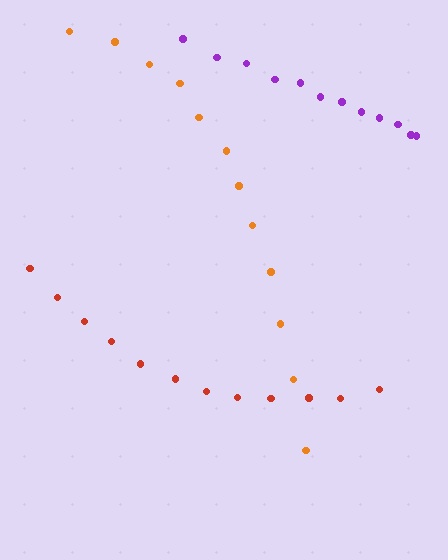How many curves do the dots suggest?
There are 3 distinct paths.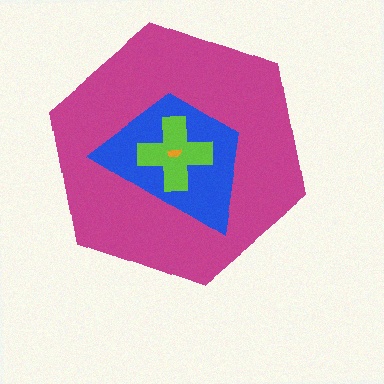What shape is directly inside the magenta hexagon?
The blue trapezoid.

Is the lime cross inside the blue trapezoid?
Yes.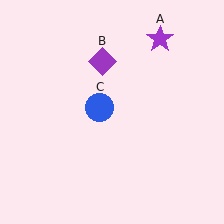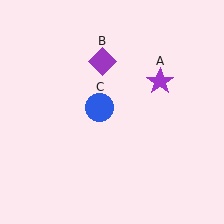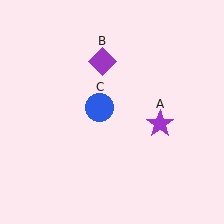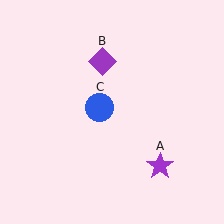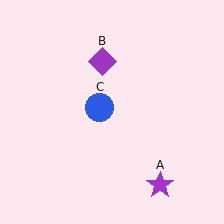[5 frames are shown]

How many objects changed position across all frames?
1 object changed position: purple star (object A).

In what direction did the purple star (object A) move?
The purple star (object A) moved down.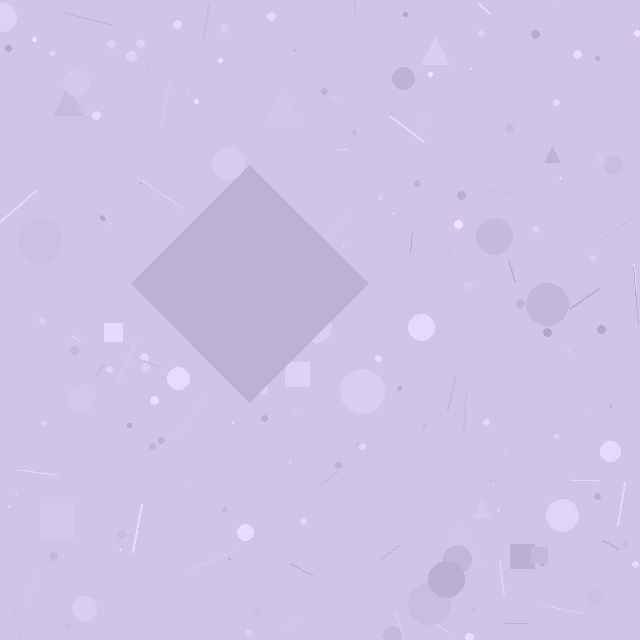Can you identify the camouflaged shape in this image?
The camouflaged shape is a diamond.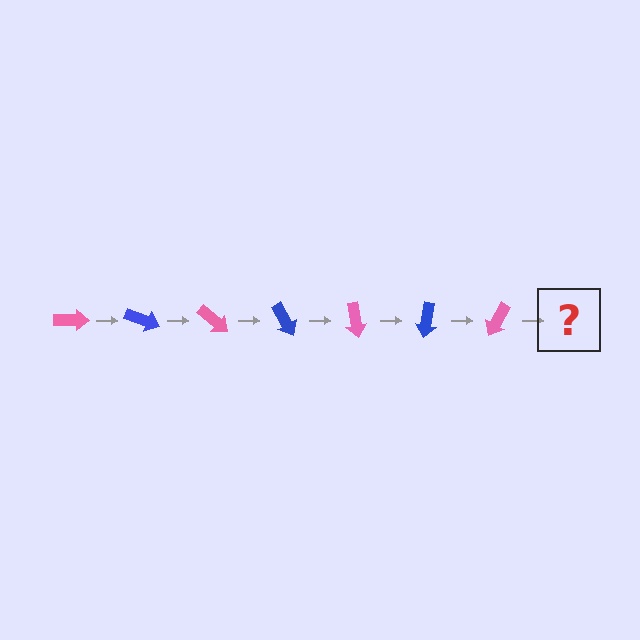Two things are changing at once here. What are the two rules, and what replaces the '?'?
The two rules are that it rotates 20 degrees each step and the color cycles through pink and blue. The '?' should be a blue arrow, rotated 140 degrees from the start.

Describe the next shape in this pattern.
It should be a blue arrow, rotated 140 degrees from the start.